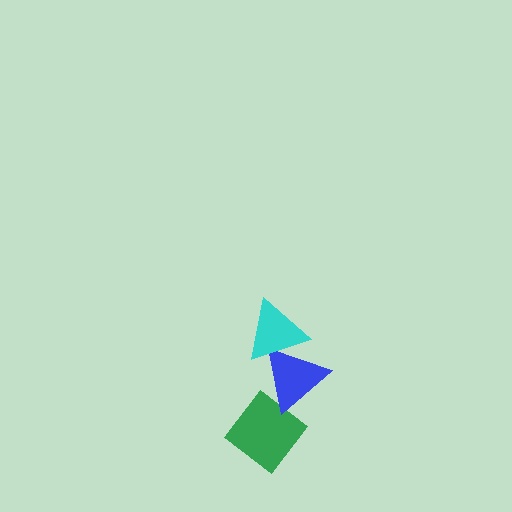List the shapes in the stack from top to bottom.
From top to bottom: the cyan triangle, the blue triangle, the green diamond.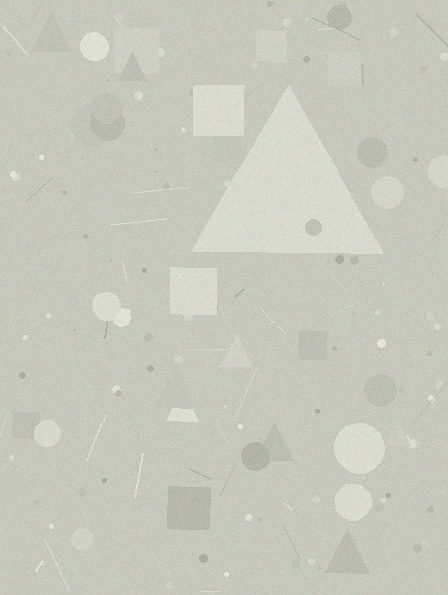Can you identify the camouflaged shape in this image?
The camouflaged shape is a triangle.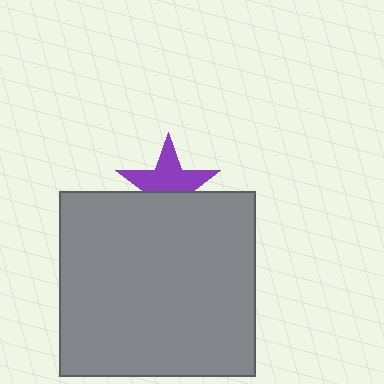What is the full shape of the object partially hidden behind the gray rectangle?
The partially hidden object is a purple star.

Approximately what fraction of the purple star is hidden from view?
Roughly 40% of the purple star is hidden behind the gray rectangle.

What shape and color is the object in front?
The object in front is a gray rectangle.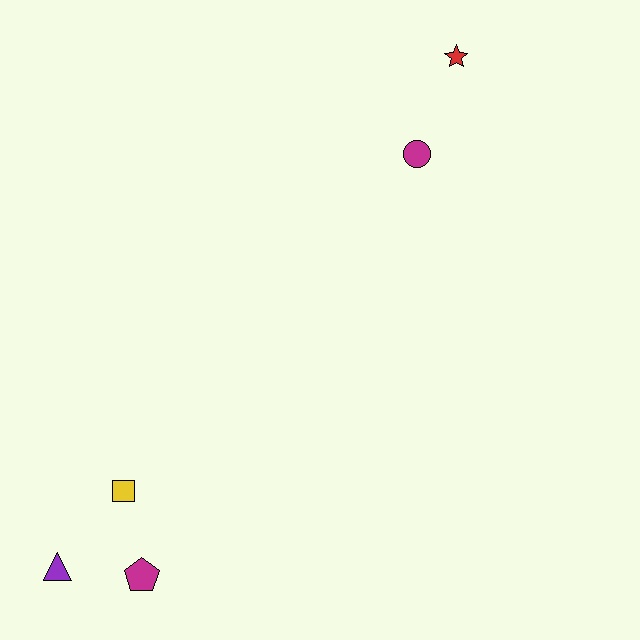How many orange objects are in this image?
There are no orange objects.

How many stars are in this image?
There is 1 star.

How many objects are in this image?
There are 5 objects.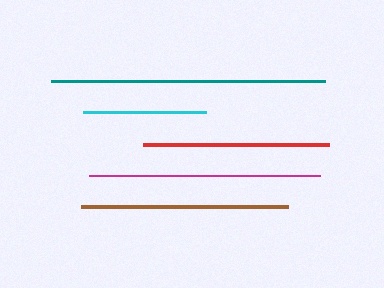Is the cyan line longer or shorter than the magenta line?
The magenta line is longer than the cyan line.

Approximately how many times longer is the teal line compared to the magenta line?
The teal line is approximately 1.2 times the length of the magenta line.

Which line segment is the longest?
The teal line is the longest at approximately 275 pixels.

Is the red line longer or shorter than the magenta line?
The magenta line is longer than the red line.